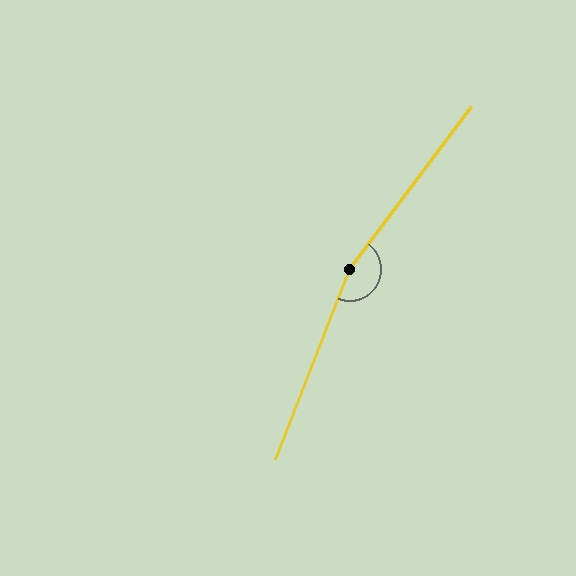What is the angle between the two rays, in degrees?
Approximately 165 degrees.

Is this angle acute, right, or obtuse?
It is obtuse.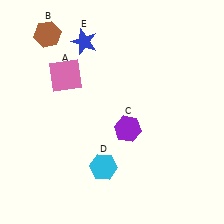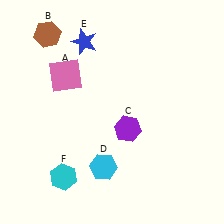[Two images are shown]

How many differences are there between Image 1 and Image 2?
There is 1 difference between the two images.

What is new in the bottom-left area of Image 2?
A cyan hexagon (F) was added in the bottom-left area of Image 2.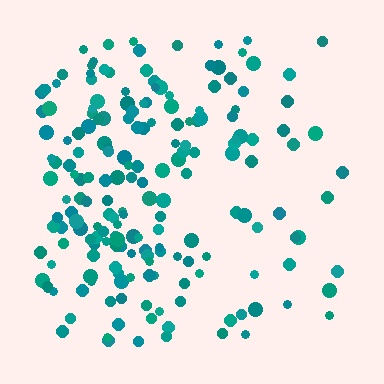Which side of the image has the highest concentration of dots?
The left.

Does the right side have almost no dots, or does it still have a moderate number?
Still a moderate number, just noticeably fewer than the left.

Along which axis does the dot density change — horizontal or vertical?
Horizontal.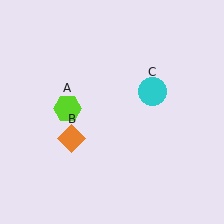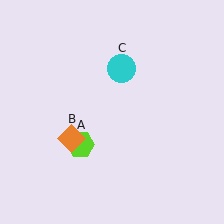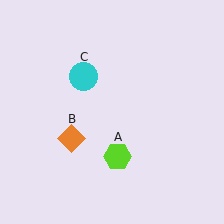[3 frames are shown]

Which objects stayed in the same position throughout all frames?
Orange diamond (object B) remained stationary.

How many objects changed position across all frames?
2 objects changed position: lime hexagon (object A), cyan circle (object C).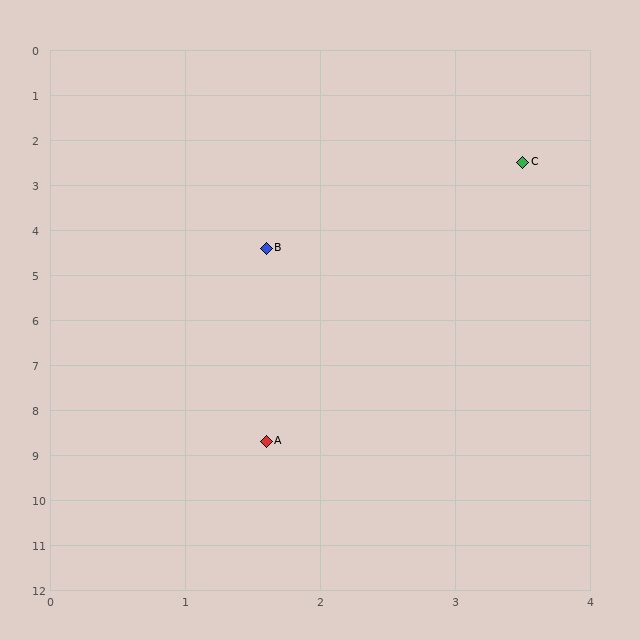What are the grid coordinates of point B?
Point B is at approximately (1.6, 4.4).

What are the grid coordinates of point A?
Point A is at approximately (1.6, 8.7).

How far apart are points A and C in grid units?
Points A and C are about 6.5 grid units apart.